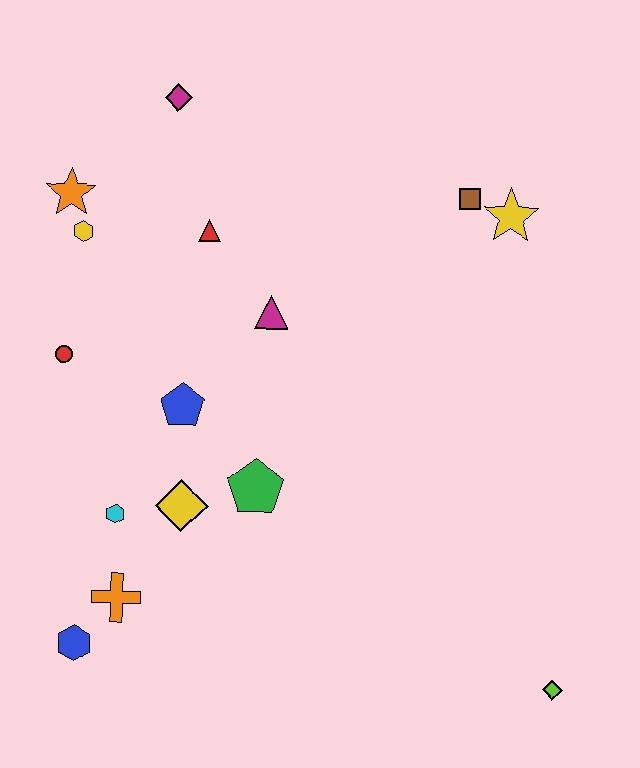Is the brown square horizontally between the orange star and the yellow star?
Yes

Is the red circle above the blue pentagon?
Yes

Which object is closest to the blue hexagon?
The orange cross is closest to the blue hexagon.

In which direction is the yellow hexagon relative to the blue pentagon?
The yellow hexagon is above the blue pentagon.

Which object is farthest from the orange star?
The lime diamond is farthest from the orange star.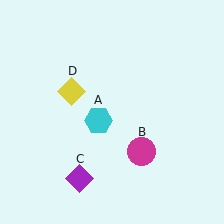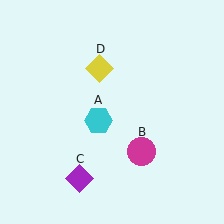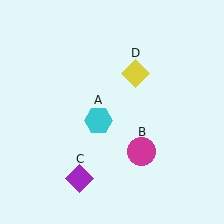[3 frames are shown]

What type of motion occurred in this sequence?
The yellow diamond (object D) rotated clockwise around the center of the scene.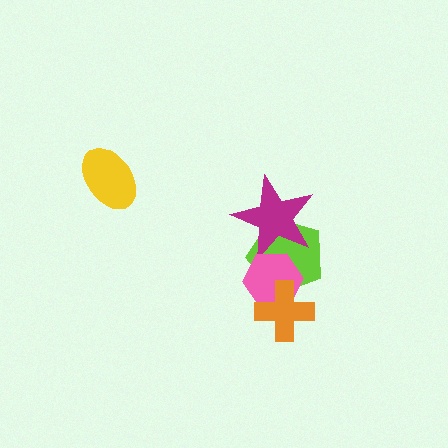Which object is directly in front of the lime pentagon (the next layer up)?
The magenta star is directly in front of the lime pentagon.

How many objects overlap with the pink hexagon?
3 objects overlap with the pink hexagon.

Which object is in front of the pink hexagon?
The orange cross is in front of the pink hexagon.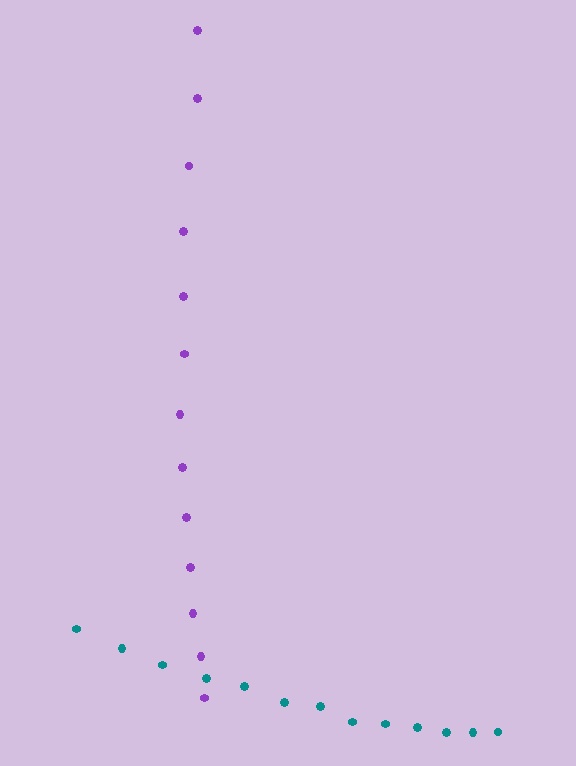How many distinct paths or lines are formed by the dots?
There are 2 distinct paths.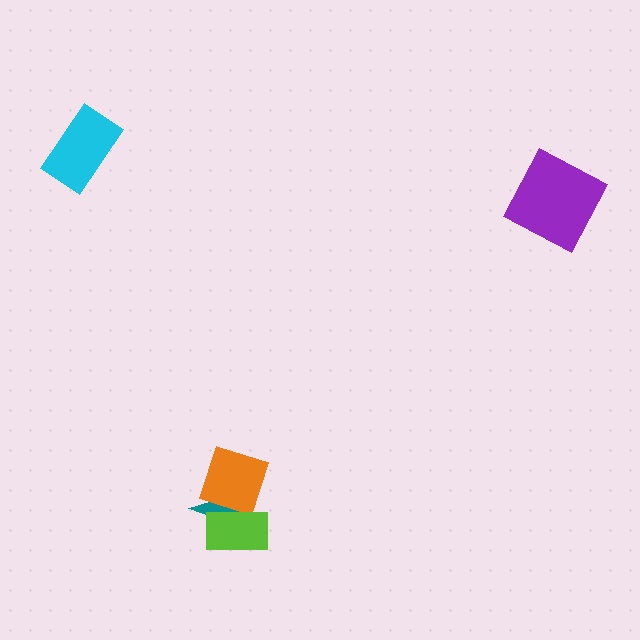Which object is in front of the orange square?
The lime rectangle is in front of the orange square.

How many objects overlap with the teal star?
2 objects overlap with the teal star.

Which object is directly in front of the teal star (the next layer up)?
The orange square is directly in front of the teal star.